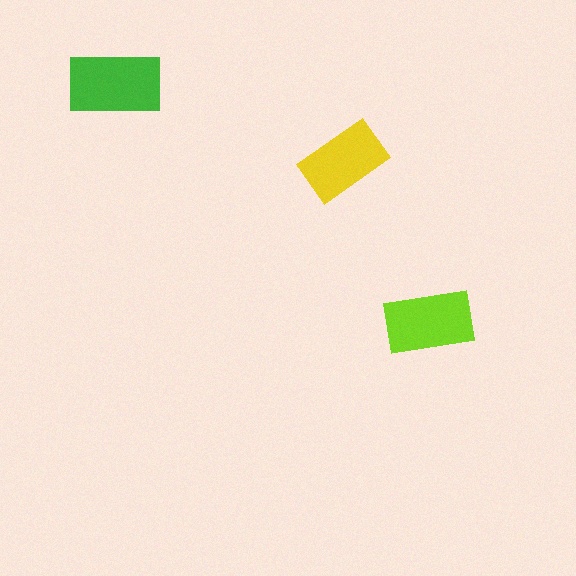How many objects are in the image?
There are 3 objects in the image.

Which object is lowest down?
The lime rectangle is bottommost.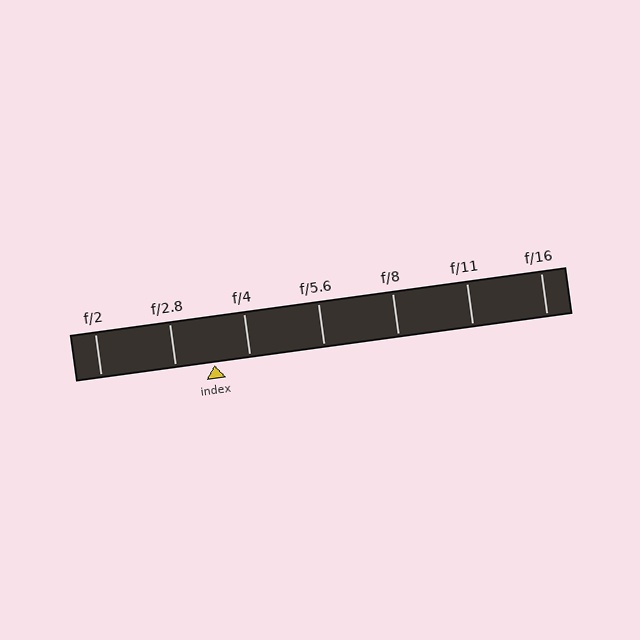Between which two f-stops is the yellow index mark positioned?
The index mark is between f/2.8 and f/4.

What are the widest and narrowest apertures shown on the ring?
The widest aperture shown is f/2 and the narrowest is f/16.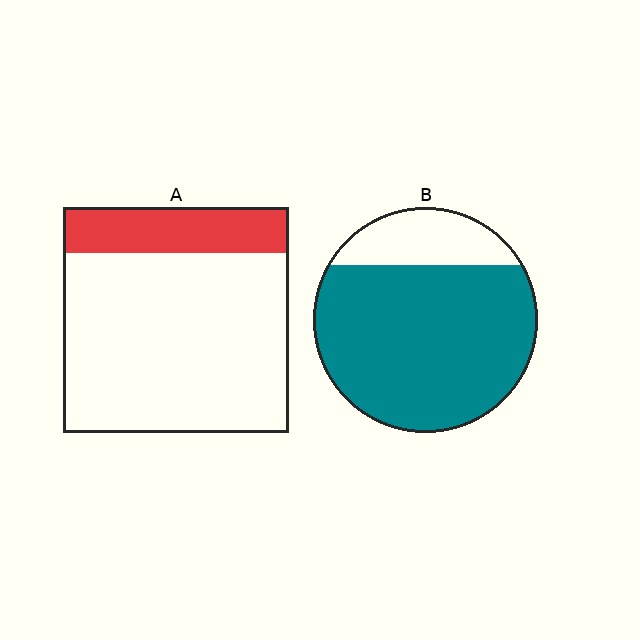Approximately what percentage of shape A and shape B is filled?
A is approximately 20% and B is approximately 80%.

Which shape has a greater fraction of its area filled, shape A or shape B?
Shape B.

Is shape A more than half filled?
No.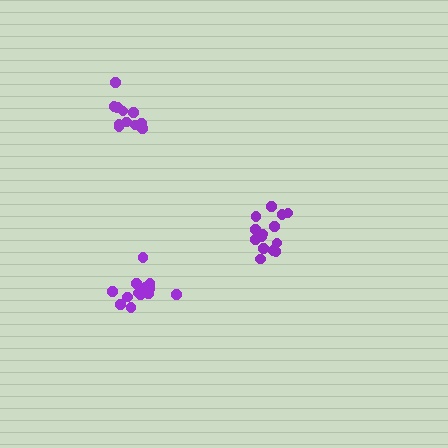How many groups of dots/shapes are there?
There are 3 groups.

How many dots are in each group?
Group 1: 14 dots, Group 2: 12 dots, Group 3: 15 dots (41 total).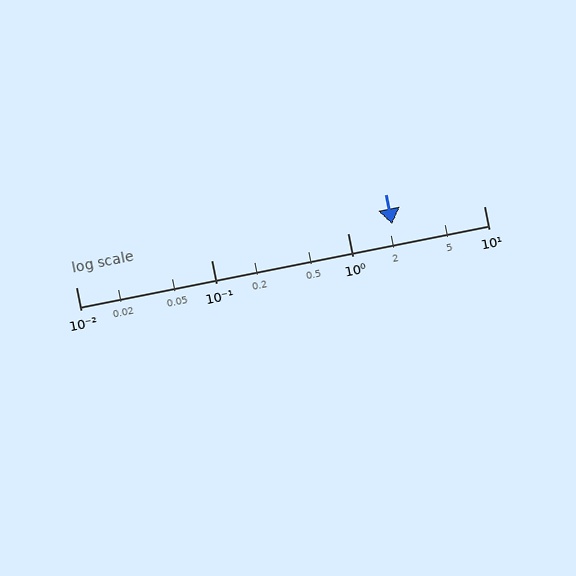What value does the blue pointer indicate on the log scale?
The pointer indicates approximately 2.1.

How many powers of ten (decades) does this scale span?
The scale spans 3 decades, from 0.01 to 10.